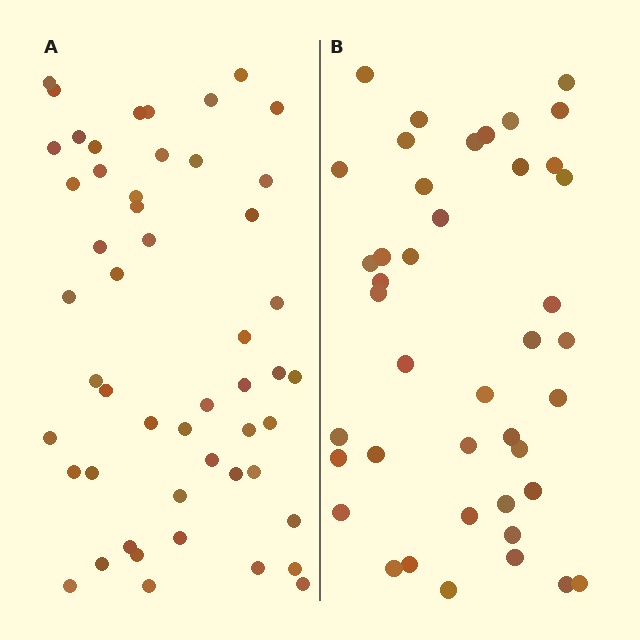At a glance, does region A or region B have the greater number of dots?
Region A (the left region) has more dots.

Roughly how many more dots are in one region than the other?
Region A has roughly 8 or so more dots than region B.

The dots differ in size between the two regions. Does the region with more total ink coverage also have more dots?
No. Region B has more total ink coverage because its dots are larger, but region A actually contains more individual dots. Total area can be misleading — the number of items is what matters here.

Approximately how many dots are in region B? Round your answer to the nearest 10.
About 40 dots. (The exact count is 42, which rounds to 40.)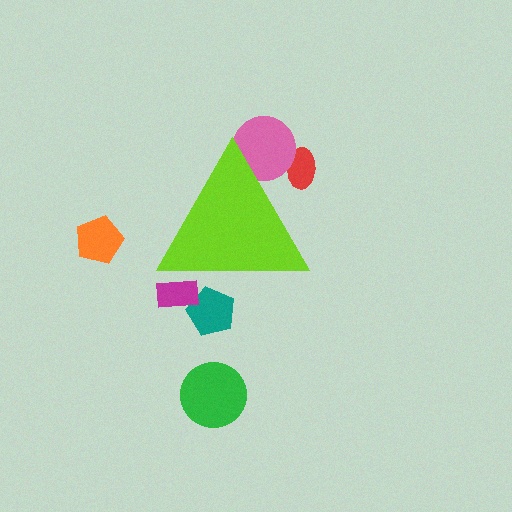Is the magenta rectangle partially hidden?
Yes, the magenta rectangle is partially hidden behind the lime triangle.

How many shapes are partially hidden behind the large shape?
4 shapes are partially hidden.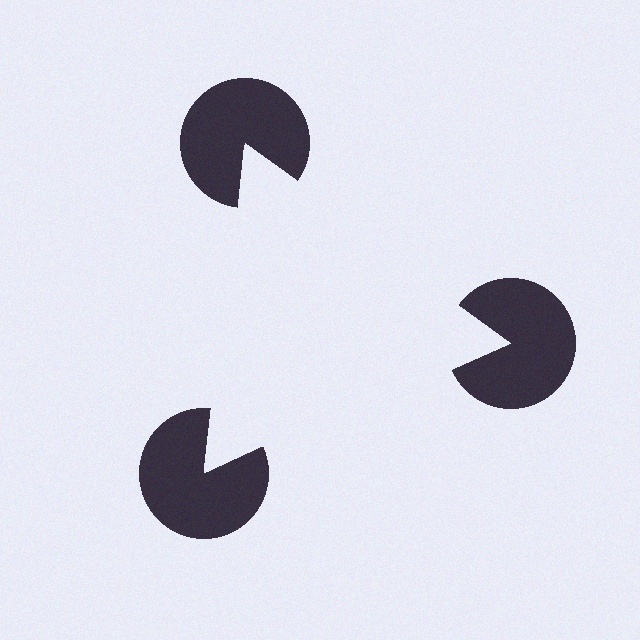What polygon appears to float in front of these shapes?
An illusory triangle — its edges are inferred from the aligned wedge cuts in the pac-man discs, not physically drawn.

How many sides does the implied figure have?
3 sides.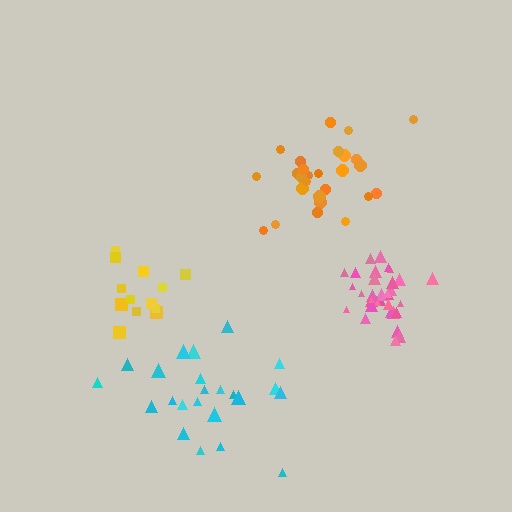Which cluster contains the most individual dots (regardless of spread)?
Pink (34).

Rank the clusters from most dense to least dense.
pink, orange, yellow, cyan.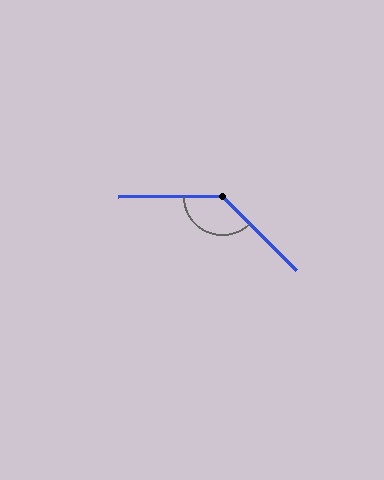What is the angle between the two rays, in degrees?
Approximately 135 degrees.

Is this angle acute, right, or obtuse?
It is obtuse.